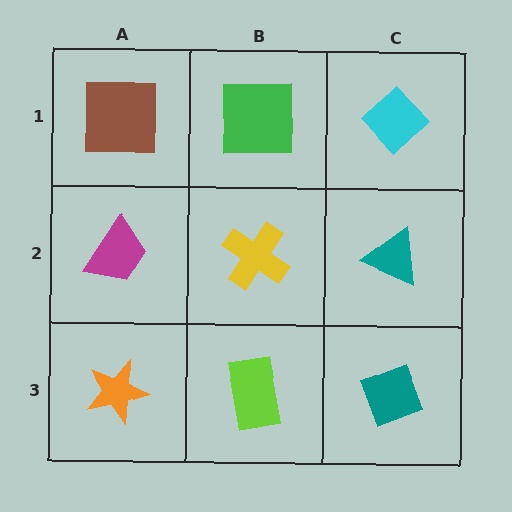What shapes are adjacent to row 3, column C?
A teal triangle (row 2, column C), a lime rectangle (row 3, column B).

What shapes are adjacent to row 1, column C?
A teal triangle (row 2, column C), a green square (row 1, column B).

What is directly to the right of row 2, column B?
A teal triangle.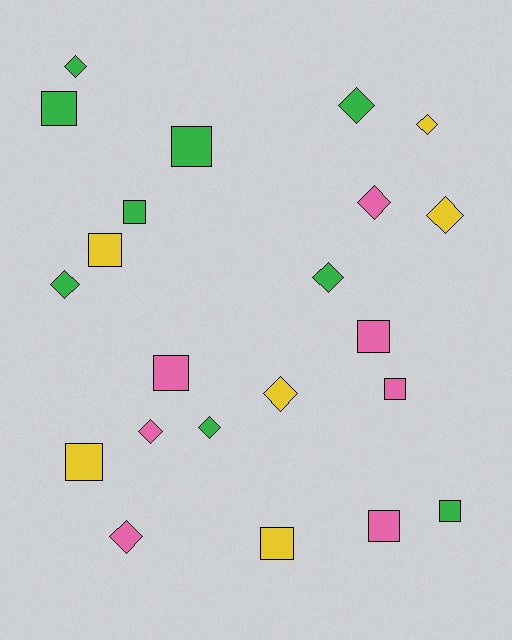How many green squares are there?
There are 4 green squares.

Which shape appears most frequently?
Diamond, with 11 objects.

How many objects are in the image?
There are 22 objects.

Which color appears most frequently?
Green, with 9 objects.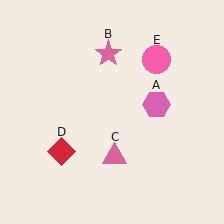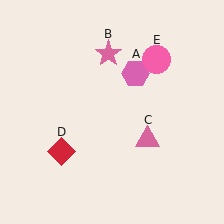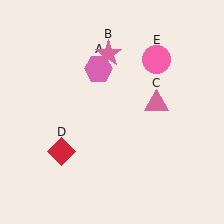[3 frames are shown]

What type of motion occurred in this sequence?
The pink hexagon (object A), pink triangle (object C) rotated counterclockwise around the center of the scene.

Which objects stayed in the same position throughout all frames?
Pink star (object B) and red diamond (object D) and pink circle (object E) remained stationary.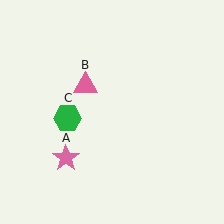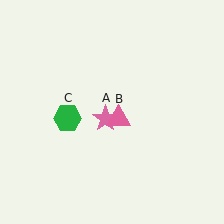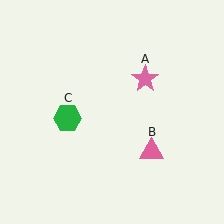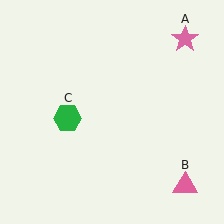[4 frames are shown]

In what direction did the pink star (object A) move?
The pink star (object A) moved up and to the right.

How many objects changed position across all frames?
2 objects changed position: pink star (object A), pink triangle (object B).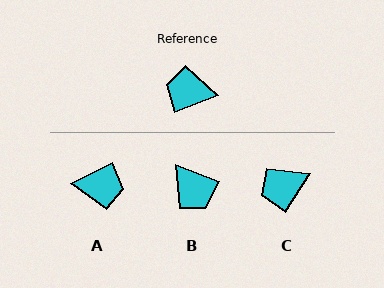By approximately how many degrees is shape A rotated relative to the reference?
Approximately 174 degrees clockwise.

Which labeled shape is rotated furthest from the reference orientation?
A, about 174 degrees away.